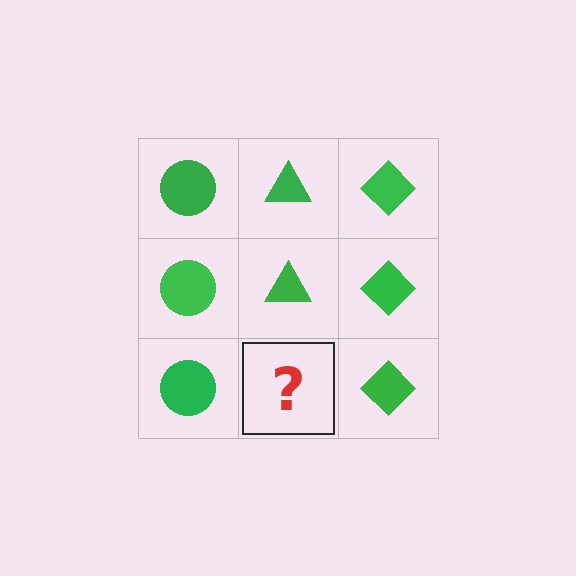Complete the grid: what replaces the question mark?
The question mark should be replaced with a green triangle.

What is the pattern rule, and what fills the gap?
The rule is that each column has a consistent shape. The gap should be filled with a green triangle.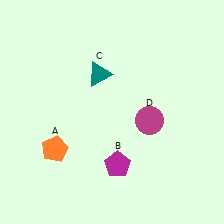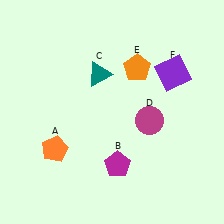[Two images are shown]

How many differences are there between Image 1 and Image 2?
There are 2 differences between the two images.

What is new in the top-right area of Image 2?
A purple square (F) was added in the top-right area of Image 2.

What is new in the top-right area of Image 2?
An orange pentagon (E) was added in the top-right area of Image 2.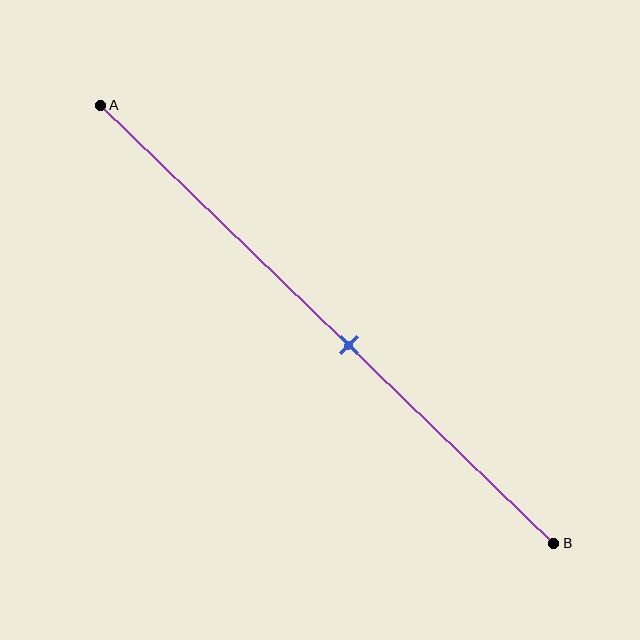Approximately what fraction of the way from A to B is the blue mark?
The blue mark is approximately 55% of the way from A to B.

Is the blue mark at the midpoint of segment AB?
No, the mark is at about 55% from A, not at the 50% midpoint.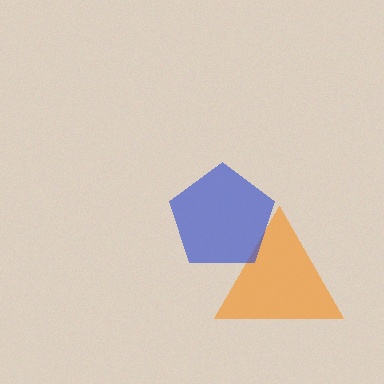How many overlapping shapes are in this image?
There are 2 overlapping shapes in the image.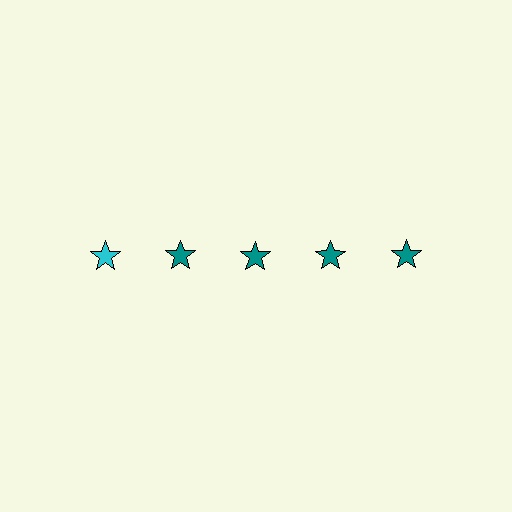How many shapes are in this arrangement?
There are 5 shapes arranged in a grid pattern.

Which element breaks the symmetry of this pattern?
The cyan star in the top row, leftmost column breaks the symmetry. All other shapes are teal stars.